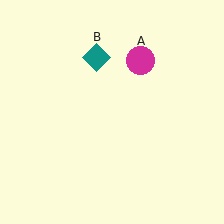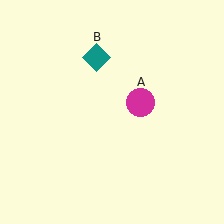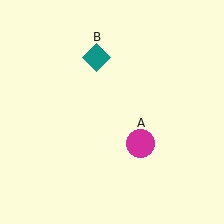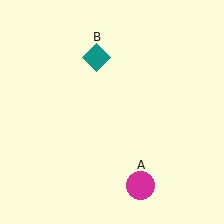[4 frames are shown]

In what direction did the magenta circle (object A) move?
The magenta circle (object A) moved down.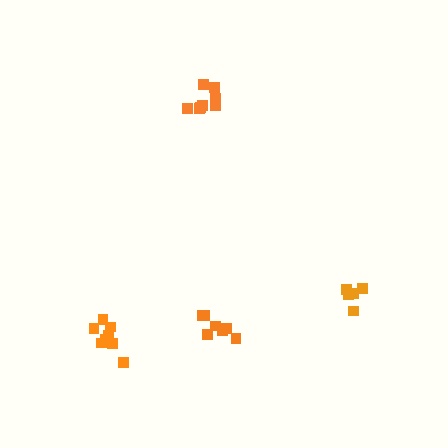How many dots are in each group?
Group 1: 7 dots, Group 2: 5 dots, Group 3: 8 dots, Group 4: 8 dots (28 total).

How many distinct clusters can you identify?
There are 4 distinct clusters.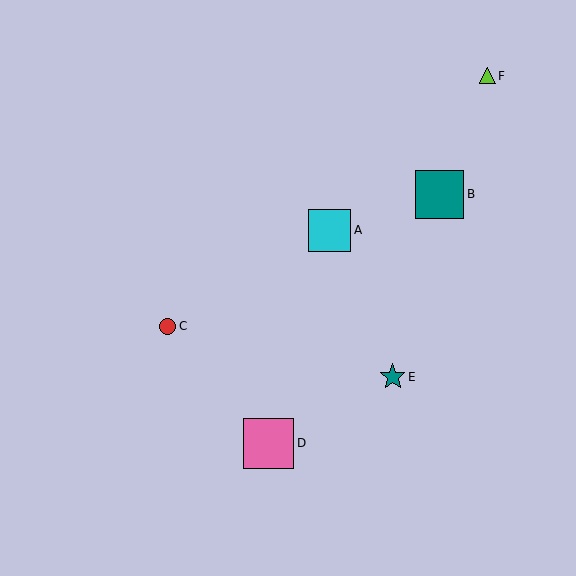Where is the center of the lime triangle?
The center of the lime triangle is at (488, 76).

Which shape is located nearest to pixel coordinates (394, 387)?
The teal star (labeled E) at (393, 377) is nearest to that location.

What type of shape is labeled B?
Shape B is a teal square.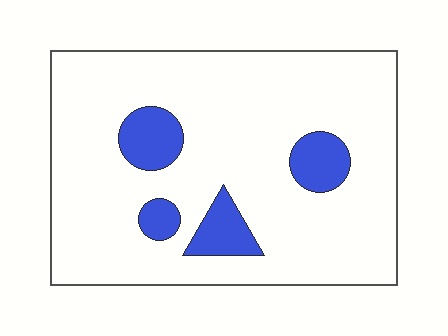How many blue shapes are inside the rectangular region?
4.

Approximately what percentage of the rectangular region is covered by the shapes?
Approximately 15%.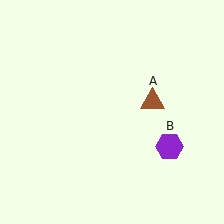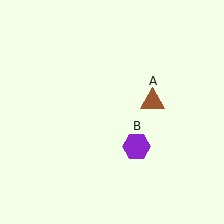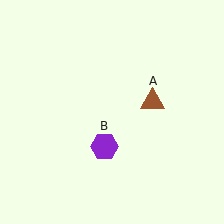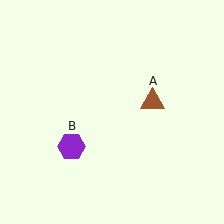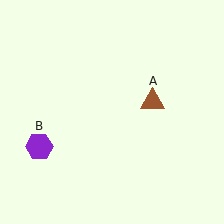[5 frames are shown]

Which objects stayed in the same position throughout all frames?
Brown triangle (object A) remained stationary.